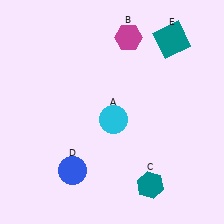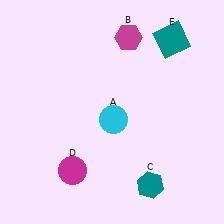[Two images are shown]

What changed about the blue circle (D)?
In Image 1, D is blue. In Image 2, it changed to magenta.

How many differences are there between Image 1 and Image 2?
There is 1 difference between the two images.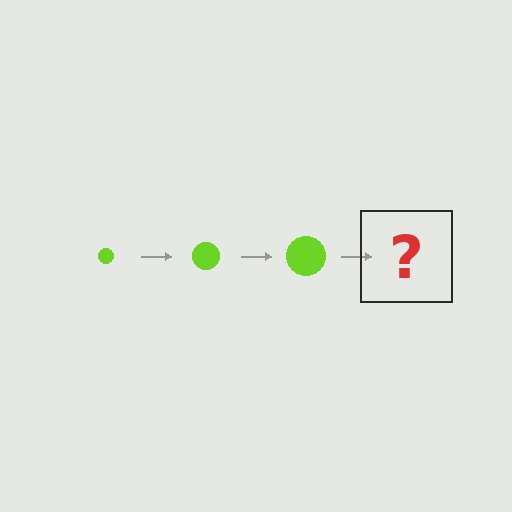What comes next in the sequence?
The next element should be a lime circle, larger than the previous one.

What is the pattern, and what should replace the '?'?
The pattern is that the circle gets progressively larger each step. The '?' should be a lime circle, larger than the previous one.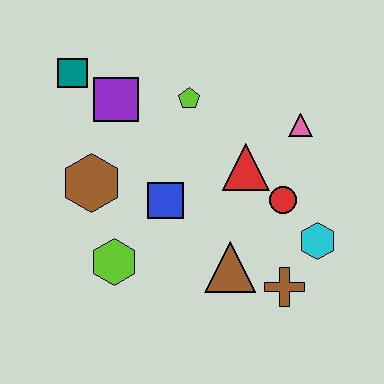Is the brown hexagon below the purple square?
Yes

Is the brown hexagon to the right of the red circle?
No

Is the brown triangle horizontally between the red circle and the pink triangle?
No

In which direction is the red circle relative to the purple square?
The red circle is to the right of the purple square.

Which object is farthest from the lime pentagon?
The brown cross is farthest from the lime pentagon.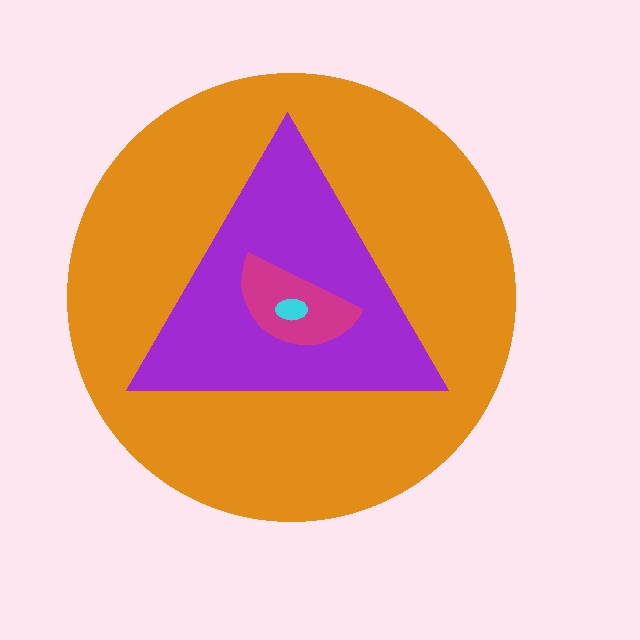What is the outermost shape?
The orange circle.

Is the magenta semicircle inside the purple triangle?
Yes.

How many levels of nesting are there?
4.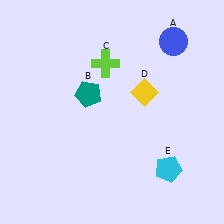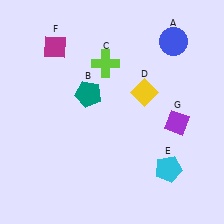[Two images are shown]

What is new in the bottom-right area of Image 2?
A purple diamond (G) was added in the bottom-right area of Image 2.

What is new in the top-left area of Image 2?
A magenta diamond (F) was added in the top-left area of Image 2.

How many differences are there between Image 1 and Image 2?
There are 2 differences between the two images.